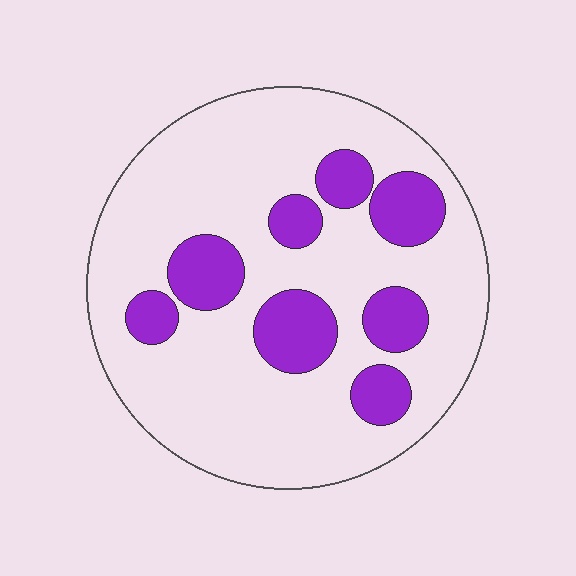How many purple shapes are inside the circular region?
8.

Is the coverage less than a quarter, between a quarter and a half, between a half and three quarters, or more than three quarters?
Less than a quarter.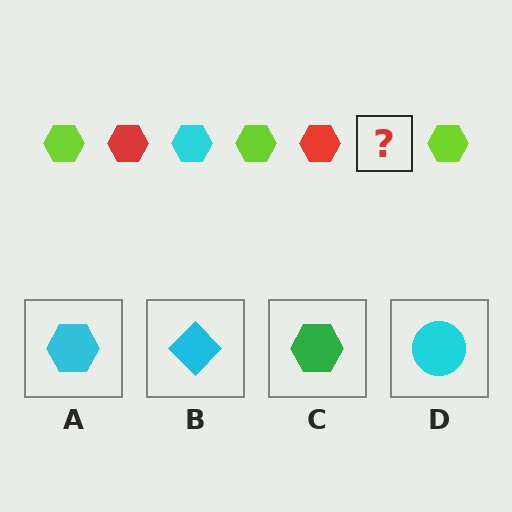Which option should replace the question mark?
Option A.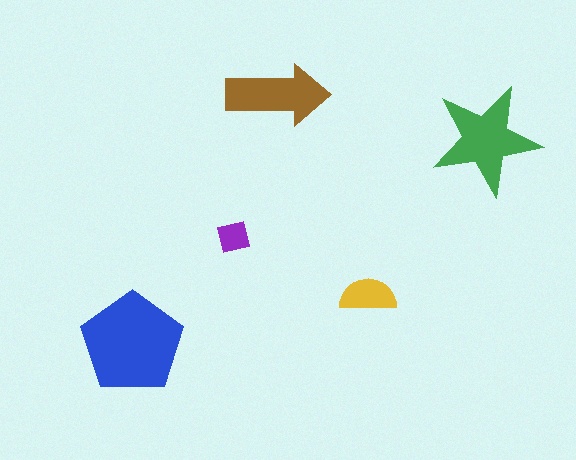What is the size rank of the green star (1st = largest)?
2nd.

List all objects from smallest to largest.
The purple square, the yellow semicircle, the brown arrow, the green star, the blue pentagon.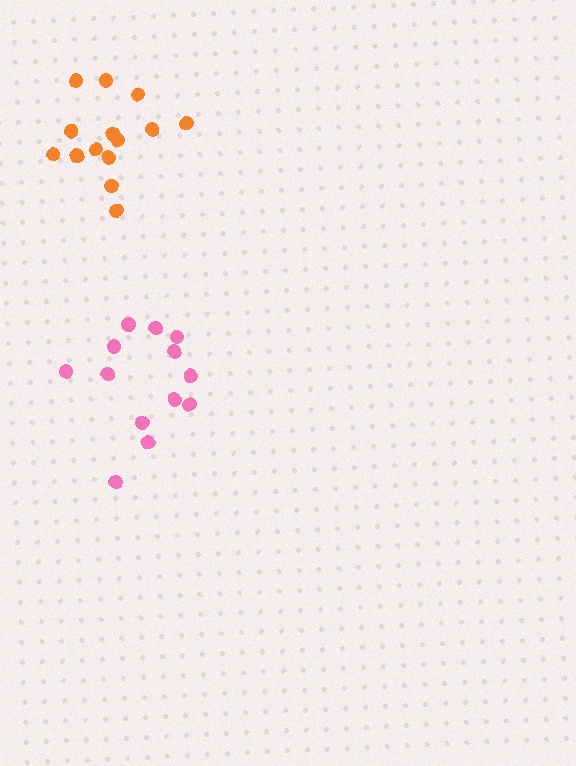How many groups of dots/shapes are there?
There are 2 groups.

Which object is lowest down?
The pink cluster is bottommost.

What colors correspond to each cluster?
The clusters are colored: pink, orange.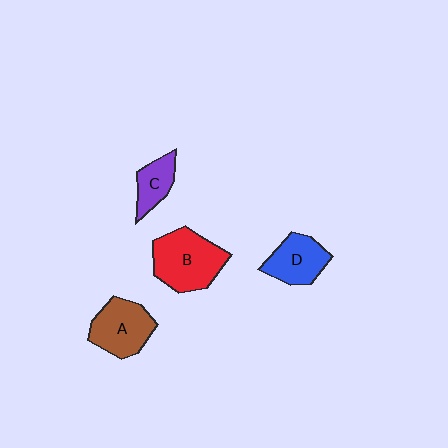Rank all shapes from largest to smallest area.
From largest to smallest: B (red), A (brown), D (blue), C (purple).